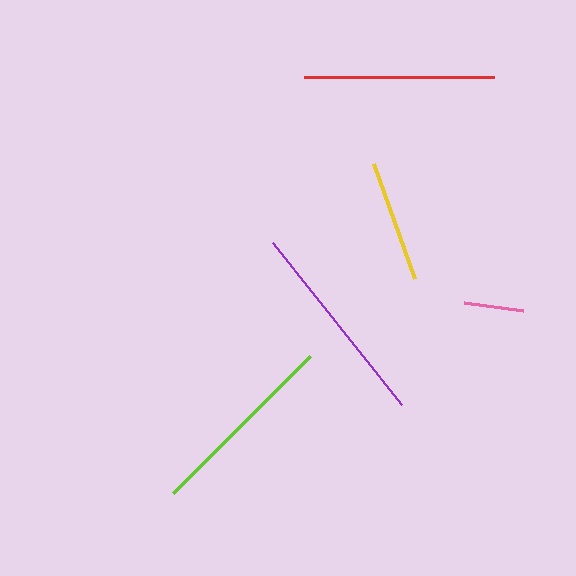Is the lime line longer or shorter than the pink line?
The lime line is longer than the pink line.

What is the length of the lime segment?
The lime segment is approximately 194 pixels long.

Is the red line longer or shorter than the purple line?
The purple line is longer than the red line.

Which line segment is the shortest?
The pink line is the shortest at approximately 60 pixels.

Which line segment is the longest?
The purple line is the longest at approximately 207 pixels.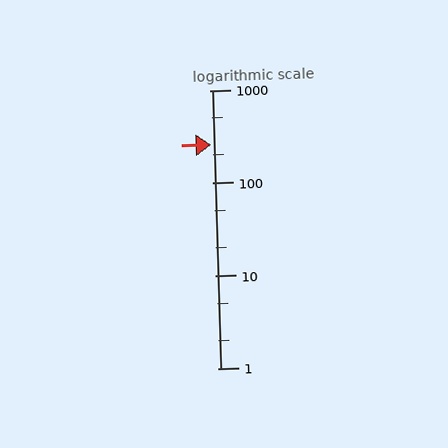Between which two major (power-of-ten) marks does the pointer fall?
The pointer is between 100 and 1000.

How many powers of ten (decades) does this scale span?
The scale spans 3 decades, from 1 to 1000.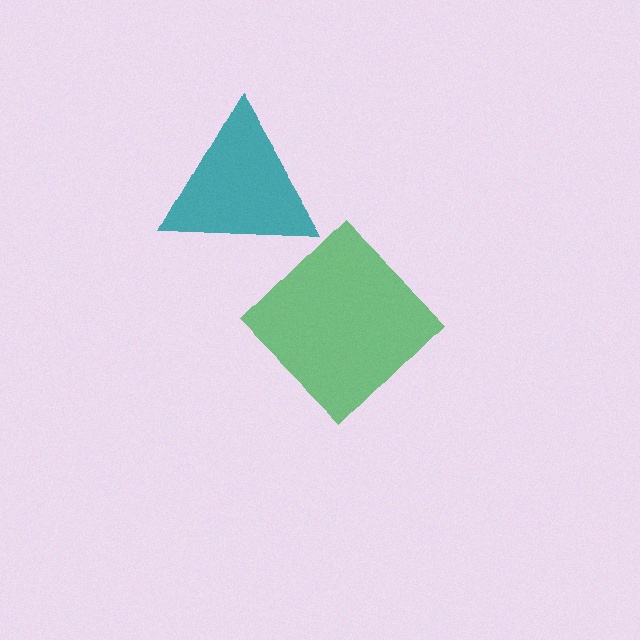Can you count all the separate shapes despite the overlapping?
Yes, there are 2 separate shapes.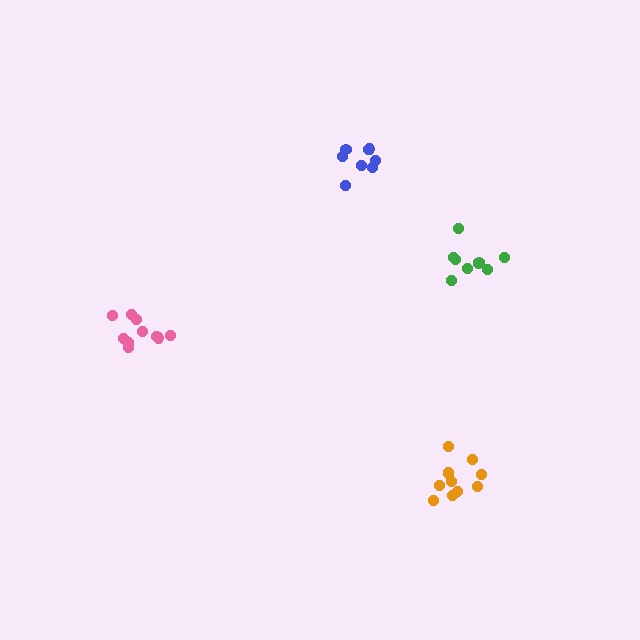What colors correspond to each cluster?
The clusters are colored: green, orange, pink, blue.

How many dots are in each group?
Group 1: 9 dots, Group 2: 11 dots, Group 3: 10 dots, Group 4: 8 dots (38 total).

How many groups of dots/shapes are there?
There are 4 groups.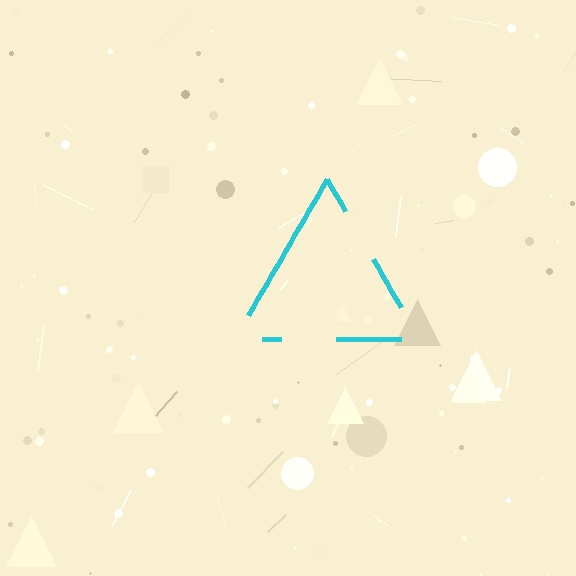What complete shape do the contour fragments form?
The contour fragments form a triangle.